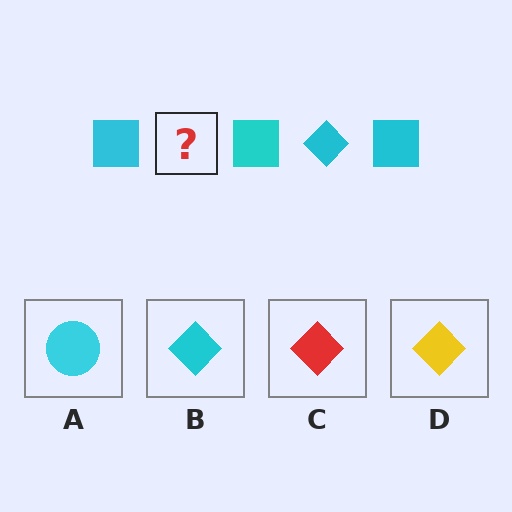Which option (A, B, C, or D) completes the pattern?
B.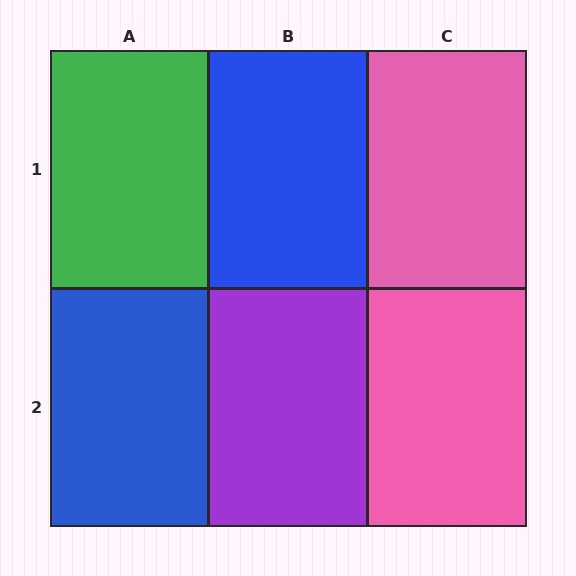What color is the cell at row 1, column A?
Green.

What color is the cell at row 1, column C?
Pink.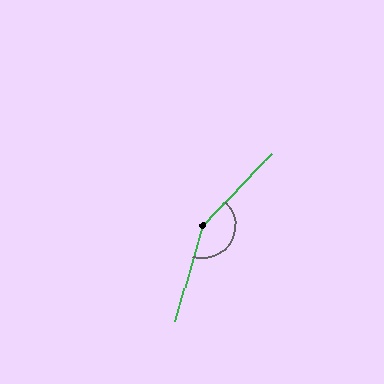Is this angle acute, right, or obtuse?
It is obtuse.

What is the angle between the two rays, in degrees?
Approximately 152 degrees.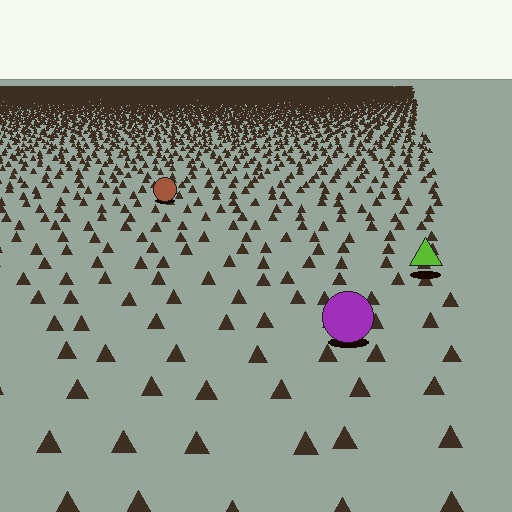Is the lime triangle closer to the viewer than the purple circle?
No. The purple circle is closer — you can tell from the texture gradient: the ground texture is coarser near it.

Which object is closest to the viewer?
The purple circle is closest. The texture marks near it are larger and more spread out.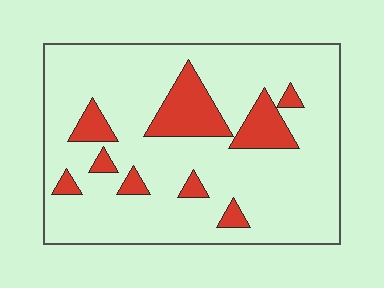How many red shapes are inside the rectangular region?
9.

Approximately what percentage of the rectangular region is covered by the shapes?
Approximately 15%.